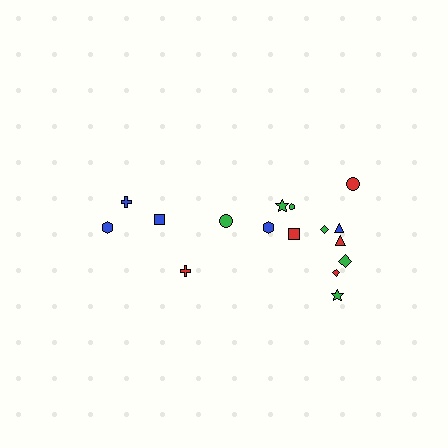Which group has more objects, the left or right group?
The right group.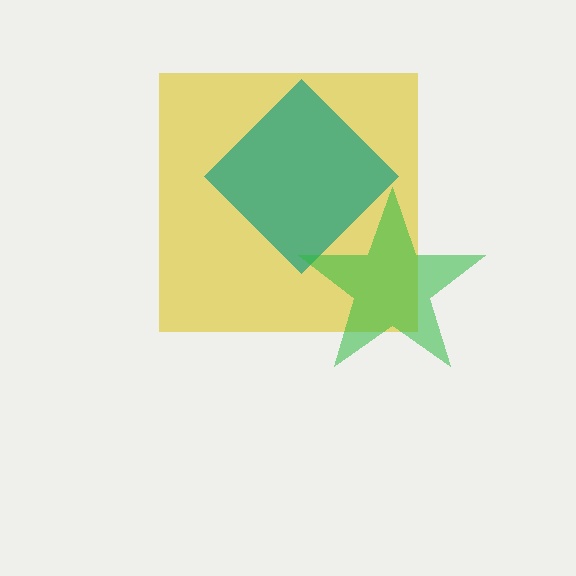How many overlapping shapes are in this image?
There are 3 overlapping shapes in the image.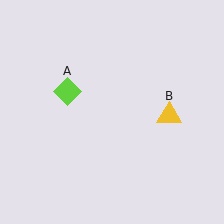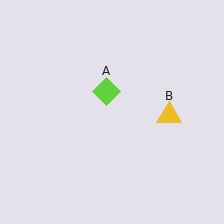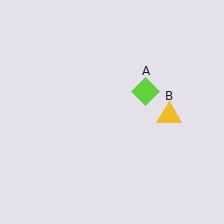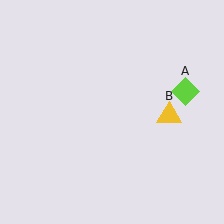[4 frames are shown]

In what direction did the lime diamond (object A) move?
The lime diamond (object A) moved right.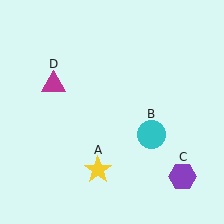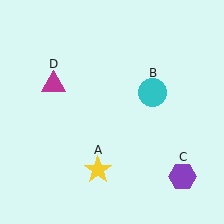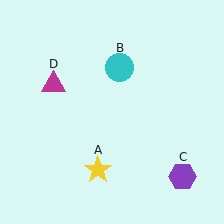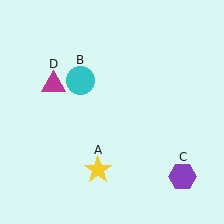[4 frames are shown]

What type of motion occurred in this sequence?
The cyan circle (object B) rotated counterclockwise around the center of the scene.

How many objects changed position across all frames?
1 object changed position: cyan circle (object B).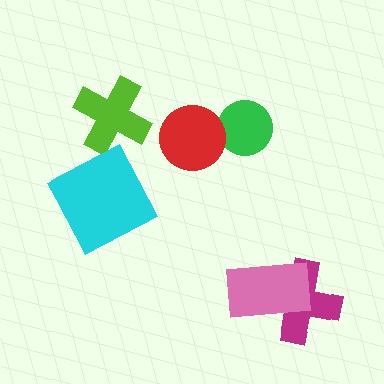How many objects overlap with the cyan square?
0 objects overlap with the cyan square.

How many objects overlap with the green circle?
1 object overlaps with the green circle.